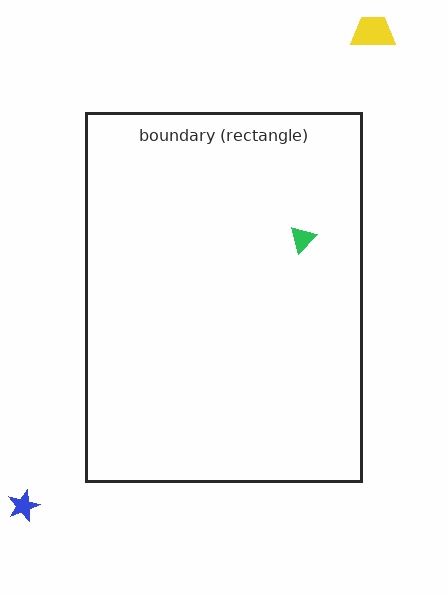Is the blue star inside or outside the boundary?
Outside.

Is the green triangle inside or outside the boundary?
Inside.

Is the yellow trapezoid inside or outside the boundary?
Outside.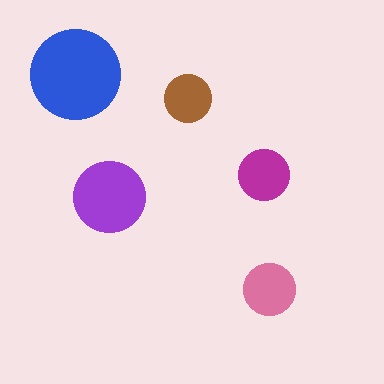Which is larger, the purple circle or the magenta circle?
The purple one.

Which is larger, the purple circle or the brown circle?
The purple one.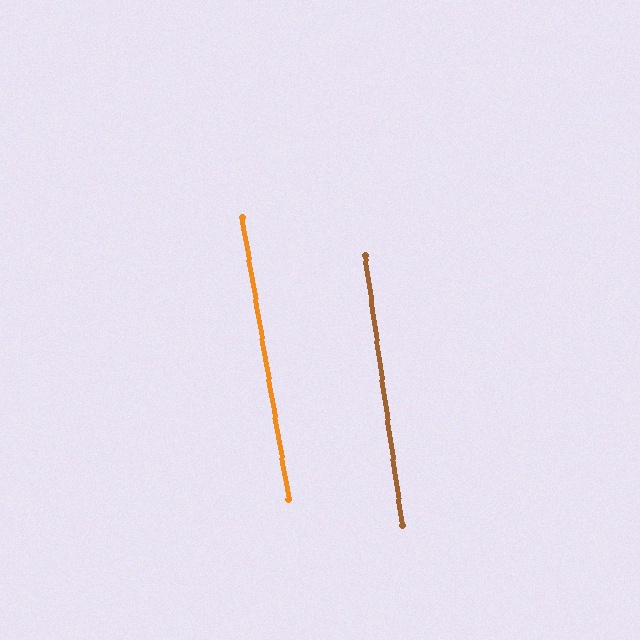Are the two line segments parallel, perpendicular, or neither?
Parallel — their directions differ by only 1.9°.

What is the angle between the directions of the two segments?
Approximately 2 degrees.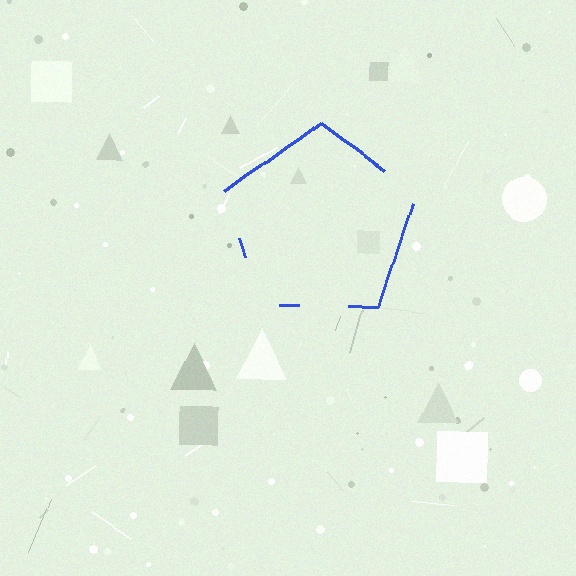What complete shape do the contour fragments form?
The contour fragments form a pentagon.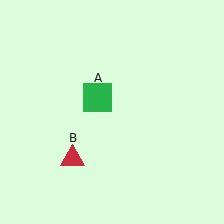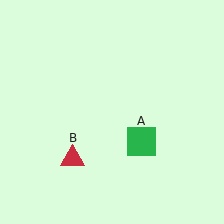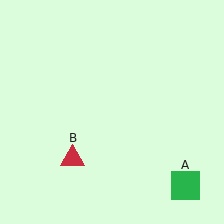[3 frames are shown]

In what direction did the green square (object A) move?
The green square (object A) moved down and to the right.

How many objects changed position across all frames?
1 object changed position: green square (object A).